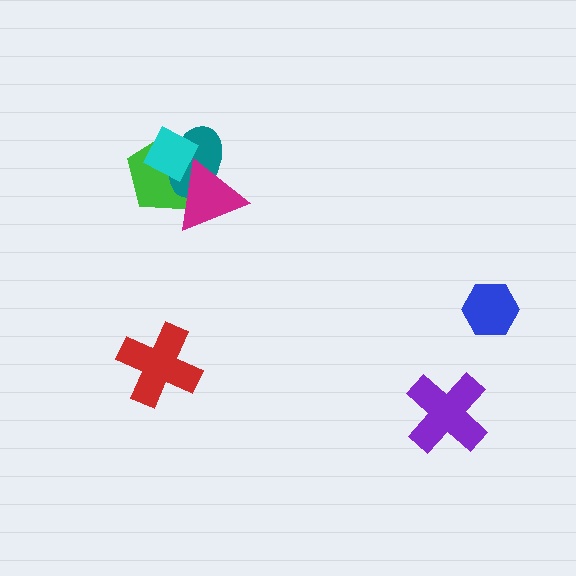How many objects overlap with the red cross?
0 objects overlap with the red cross.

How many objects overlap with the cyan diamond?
3 objects overlap with the cyan diamond.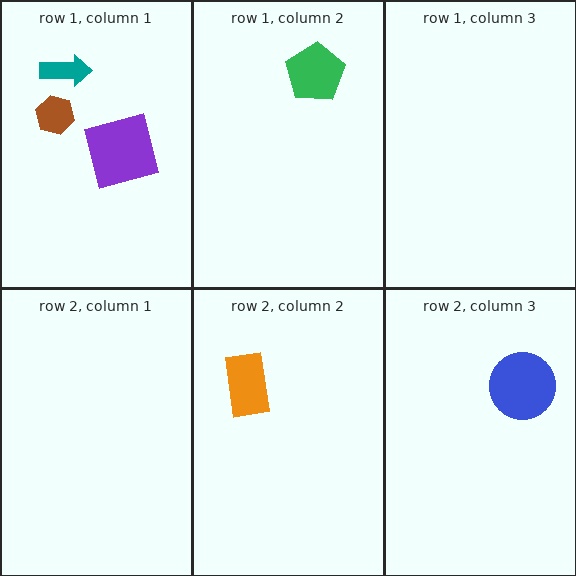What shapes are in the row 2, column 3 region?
The blue circle.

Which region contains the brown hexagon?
The row 1, column 1 region.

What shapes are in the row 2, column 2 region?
The orange rectangle.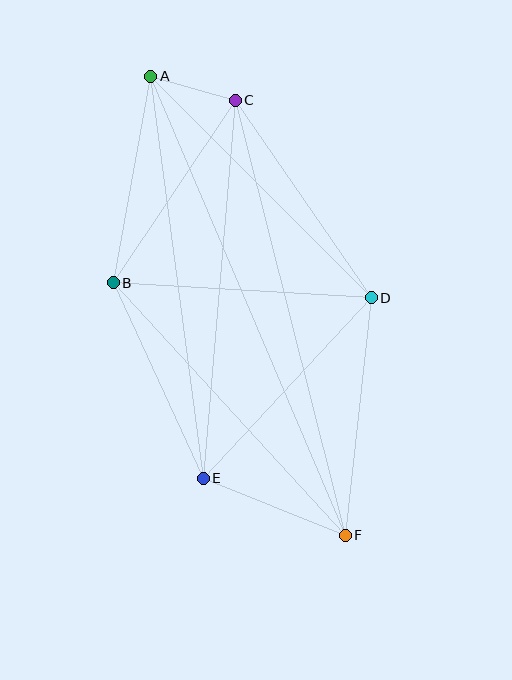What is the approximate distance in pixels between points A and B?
The distance between A and B is approximately 210 pixels.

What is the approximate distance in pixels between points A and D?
The distance between A and D is approximately 313 pixels.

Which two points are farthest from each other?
Points A and F are farthest from each other.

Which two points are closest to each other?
Points A and C are closest to each other.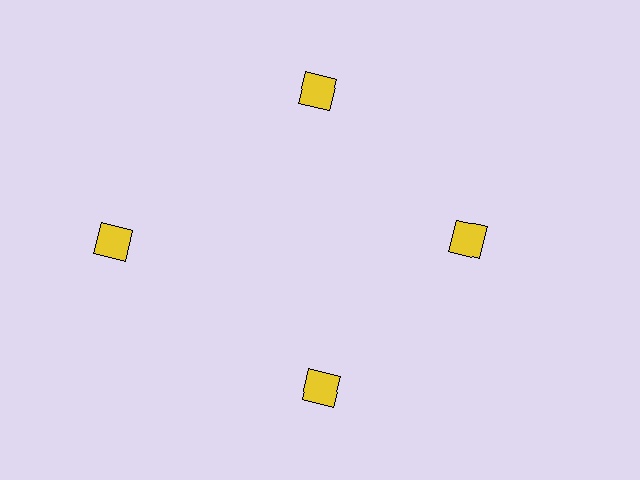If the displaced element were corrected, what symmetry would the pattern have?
It would have 4-fold rotational symmetry — the pattern would map onto itself every 90 degrees.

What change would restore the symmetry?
The symmetry would be restored by moving it inward, back onto the ring so that all 4 diamonds sit at equal angles and equal distance from the center.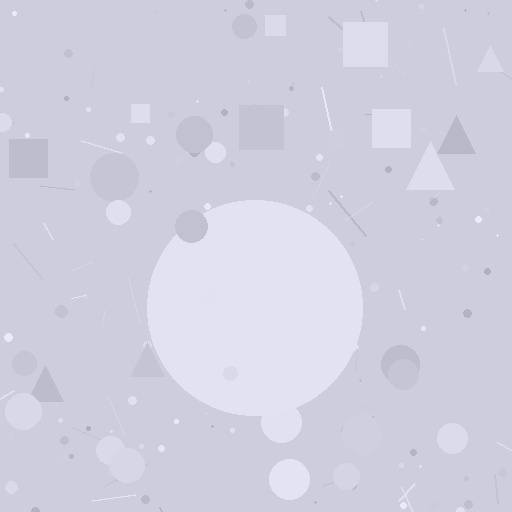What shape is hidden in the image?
A circle is hidden in the image.